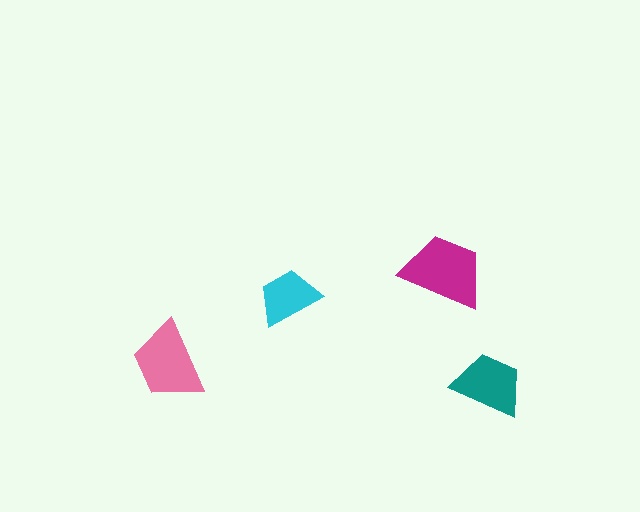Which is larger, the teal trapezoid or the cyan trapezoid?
The teal one.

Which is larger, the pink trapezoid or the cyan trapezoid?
The pink one.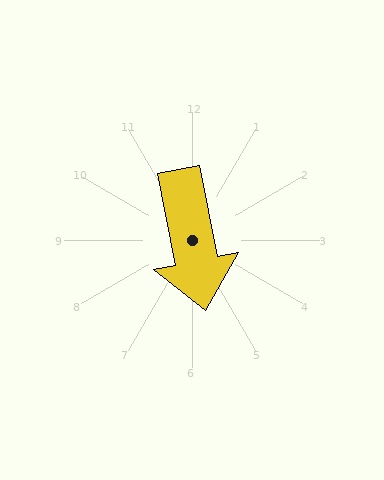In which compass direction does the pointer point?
South.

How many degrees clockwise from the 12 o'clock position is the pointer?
Approximately 169 degrees.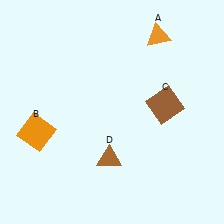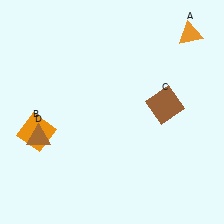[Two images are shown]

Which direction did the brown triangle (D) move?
The brown triangle (D) moved left.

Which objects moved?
The objects that moved are: the orange triangle (A), the brown triangle (D).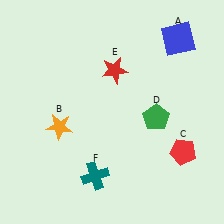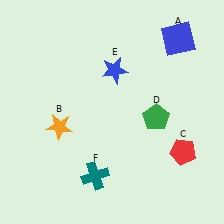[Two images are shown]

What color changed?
The star (E) changed from red in Image 1 to blue in Image 2.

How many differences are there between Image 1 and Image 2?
There is 1 difference between the two images.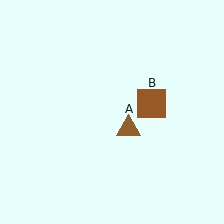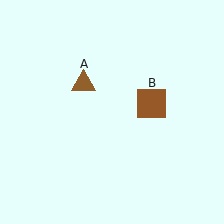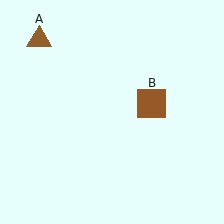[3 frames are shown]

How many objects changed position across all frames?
1 object changed position: brown triangle (object A).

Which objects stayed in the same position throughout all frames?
Brown square (object B) remained stationary.